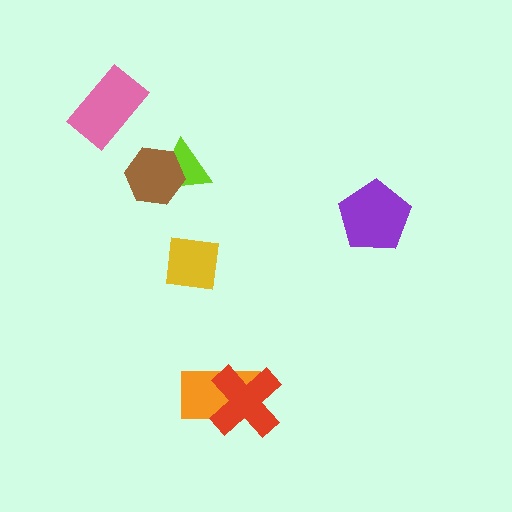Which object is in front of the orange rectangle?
The red cross is in front of the orange rectangle.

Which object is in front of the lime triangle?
The brown hexagon is in front of the lime triangle.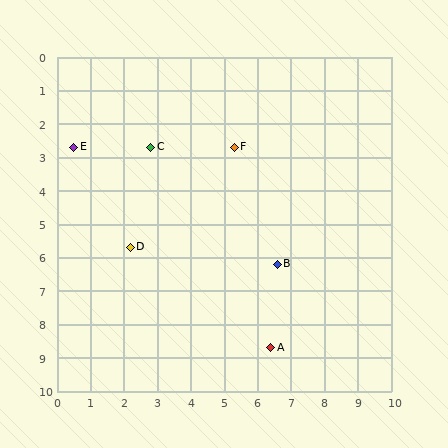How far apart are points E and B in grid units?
Points E and B are about 7.0 grid units apart.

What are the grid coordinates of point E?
Point E is at approximately (0.5, 2.7).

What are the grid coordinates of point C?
Point C is at approximately (2.8, 2.7).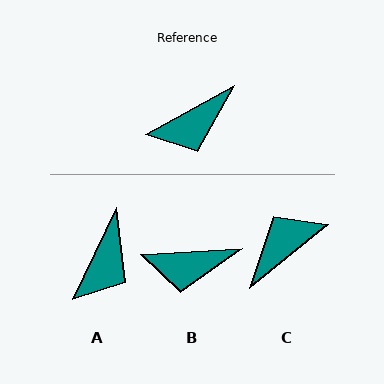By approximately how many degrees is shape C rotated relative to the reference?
Approximately 169 degrees clockwise.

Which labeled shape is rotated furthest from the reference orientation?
C, about 169 degrees away.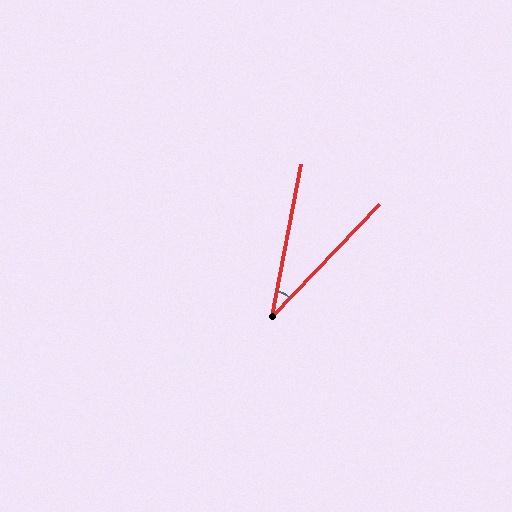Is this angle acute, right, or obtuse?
It is acute.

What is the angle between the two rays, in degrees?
Approximately 33 degrees.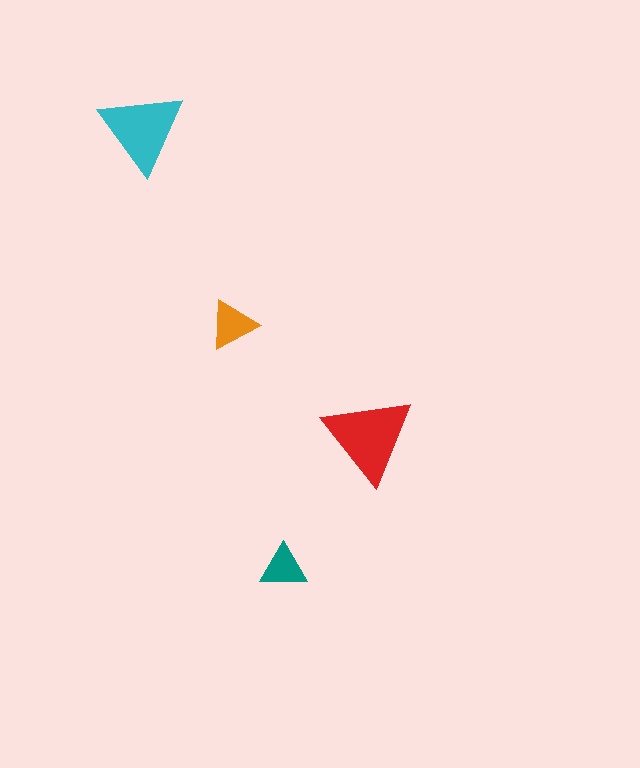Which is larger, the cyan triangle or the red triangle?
The red one.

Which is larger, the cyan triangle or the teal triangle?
The cyan one.